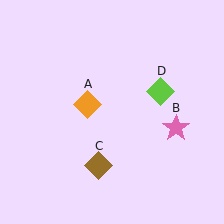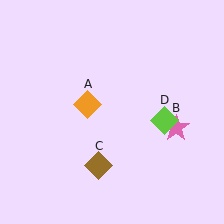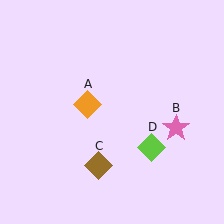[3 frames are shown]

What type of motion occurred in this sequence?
The lime diamond (object D) rotated clockwise around the center of the scene.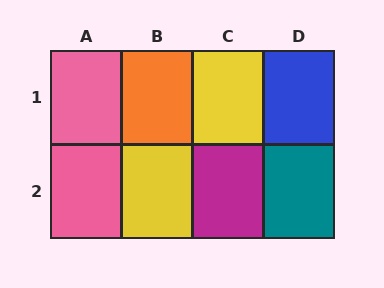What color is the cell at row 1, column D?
Blue.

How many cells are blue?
1 cell is blue.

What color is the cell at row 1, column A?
Pink.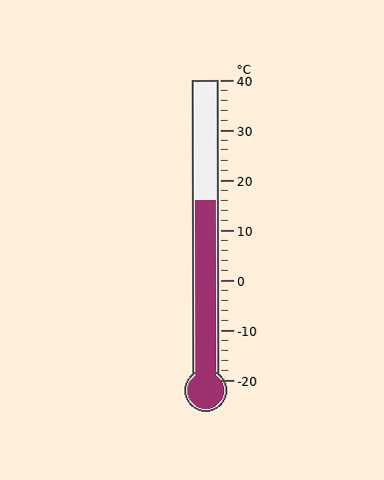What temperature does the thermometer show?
The thermometer shows approximately 16°C.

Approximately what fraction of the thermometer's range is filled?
The thermometer is filled to approximately 60% of its range.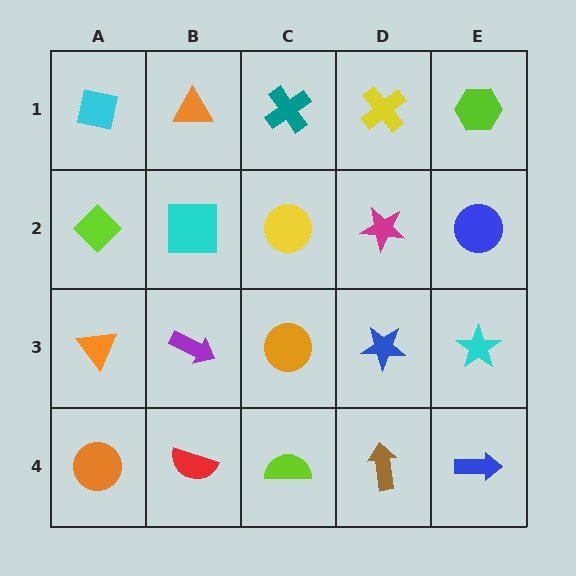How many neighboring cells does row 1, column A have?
2.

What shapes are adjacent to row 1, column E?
A blue circle (row 2, column E), a yellow cross (row 1, column D).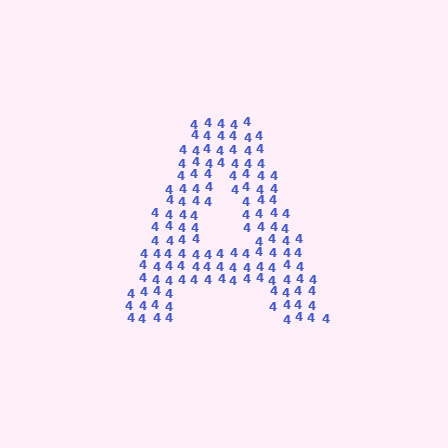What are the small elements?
The small elements are digit 4's.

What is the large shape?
The large shape is the letter A.